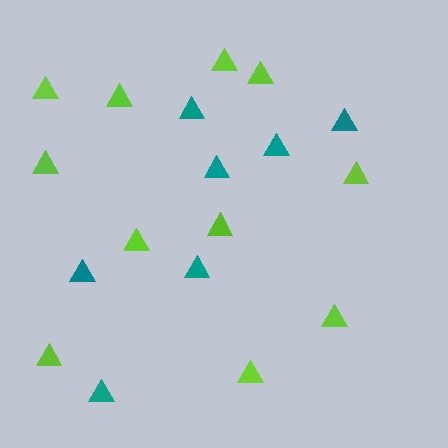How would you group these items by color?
There are 2 groups: one group of lime triangles (11) and one group of teal triangles (7).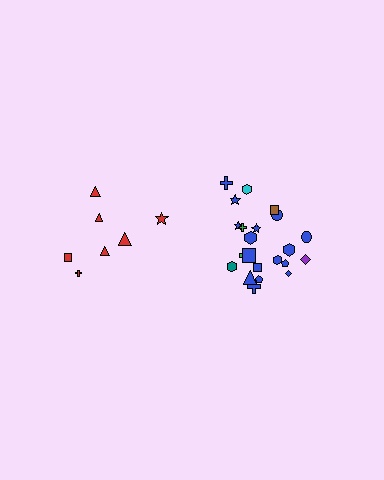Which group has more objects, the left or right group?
The right group.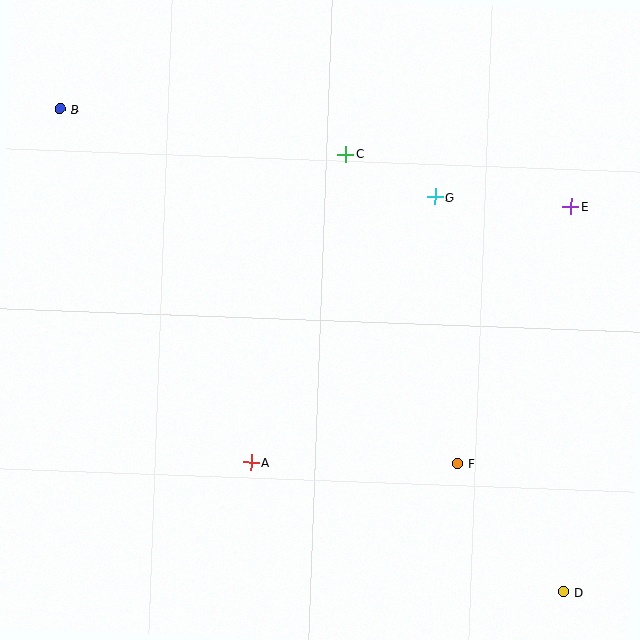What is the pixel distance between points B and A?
The distance between B and A is 402 pixels.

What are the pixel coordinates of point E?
Point E is at (571, 206).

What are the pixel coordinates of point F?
Point F is at (458, 464).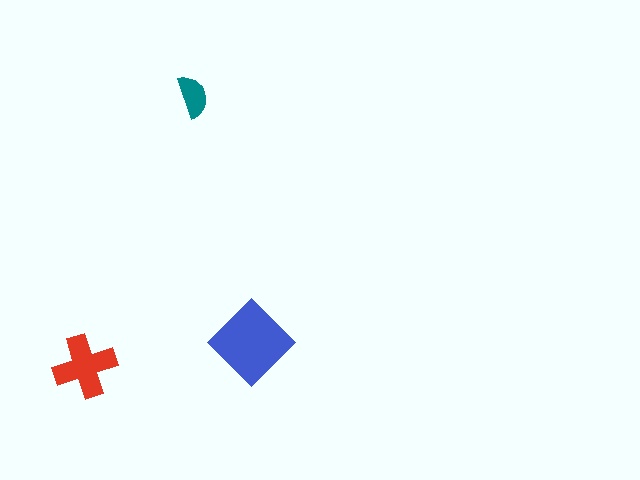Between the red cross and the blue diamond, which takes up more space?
The blue diamond.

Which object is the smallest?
The teal semicircle.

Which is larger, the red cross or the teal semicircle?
The red cross.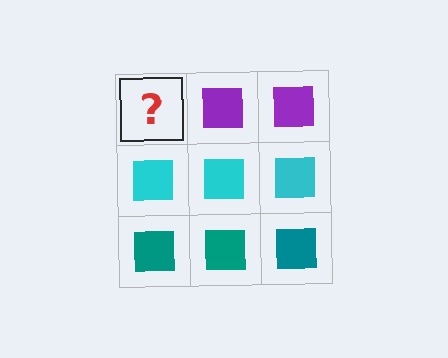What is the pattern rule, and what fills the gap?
The rule is that each row has a consistent color. The gap should be filled with a purple square.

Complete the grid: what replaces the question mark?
The question mark should be replaced with a purple square.